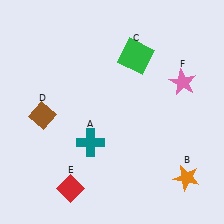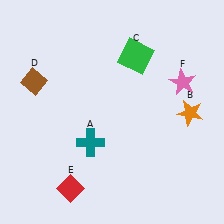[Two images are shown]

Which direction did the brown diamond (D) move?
The brown diamond (D) moved up.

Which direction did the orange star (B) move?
The orange star (B) moved up.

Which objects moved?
The objects that moved are: the orange star (B), the brown diamond (D).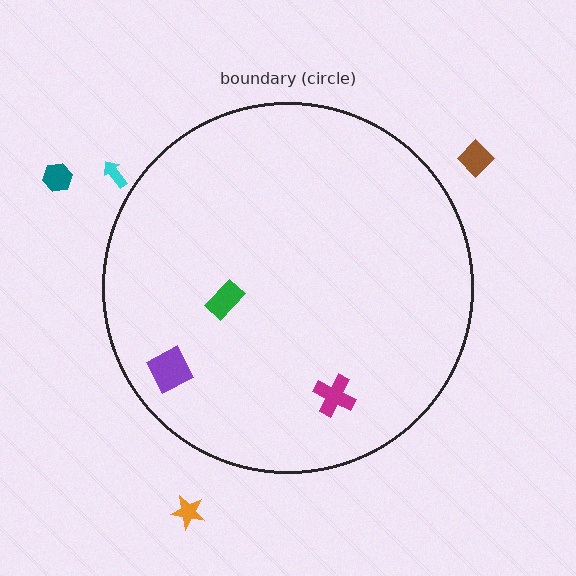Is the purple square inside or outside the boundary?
Inside.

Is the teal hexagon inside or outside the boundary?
Outside.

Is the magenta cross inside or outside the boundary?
Inside.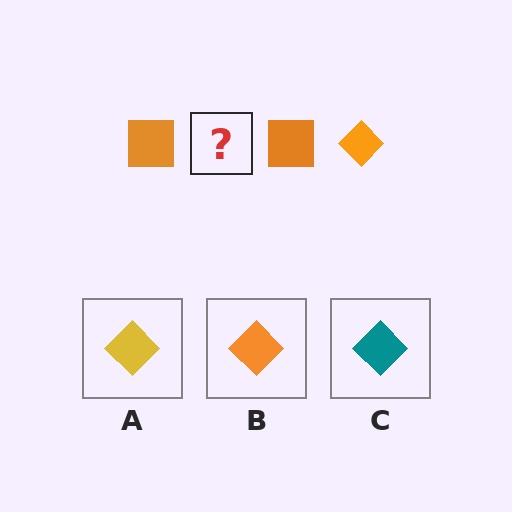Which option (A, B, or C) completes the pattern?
B.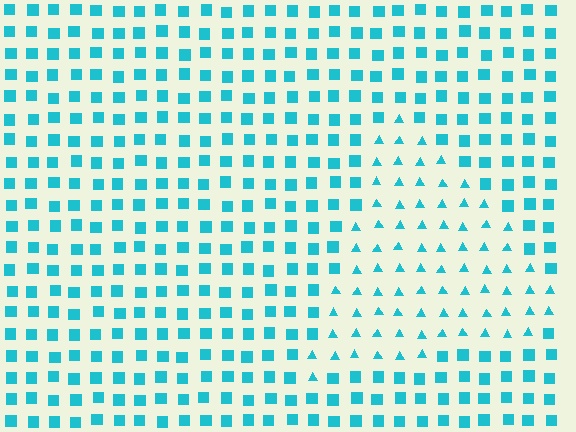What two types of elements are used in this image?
The image uses triangles inside the triangle region and squares outside it.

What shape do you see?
I see a triangle.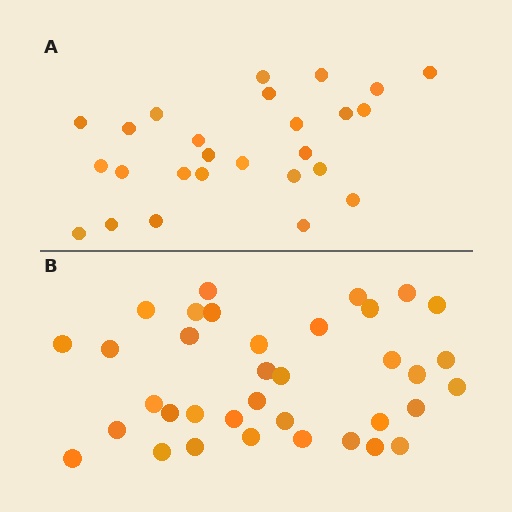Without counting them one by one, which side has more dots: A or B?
Region B (the bottom region) has more dots.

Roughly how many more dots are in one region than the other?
Region B has roughly 10 or so more dots than region A.